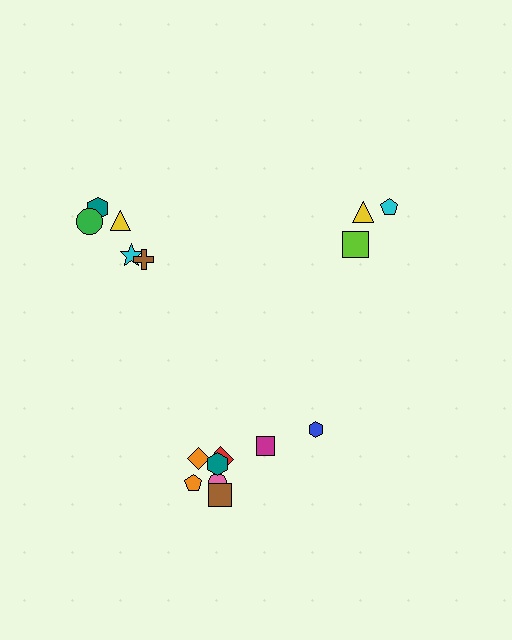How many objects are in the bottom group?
There are 8 objects.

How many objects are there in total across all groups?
There are 16 objects.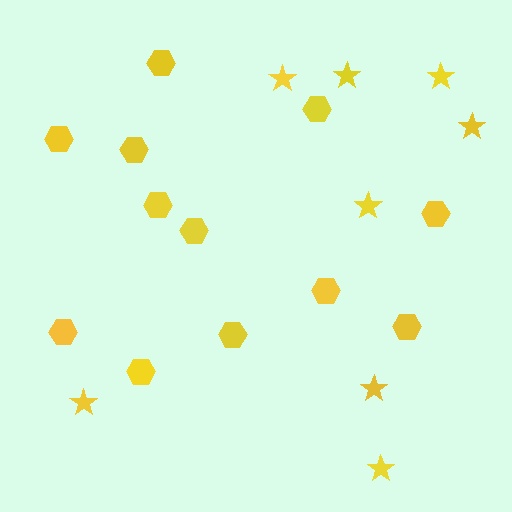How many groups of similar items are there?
There are 2 groups: one group of hexagons (12) and one group of stars (8).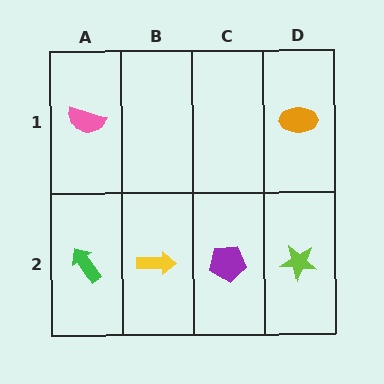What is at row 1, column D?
An orange ellipse.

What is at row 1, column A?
A pink semicircle.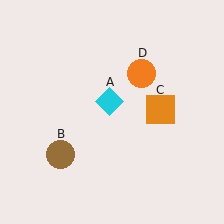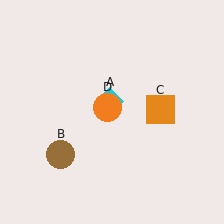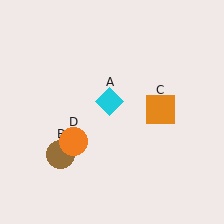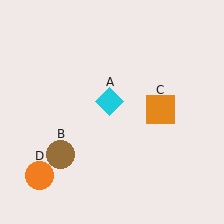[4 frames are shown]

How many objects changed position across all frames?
1 object changed position: orange circle (object D).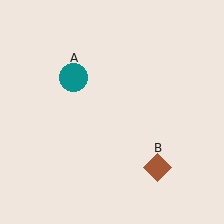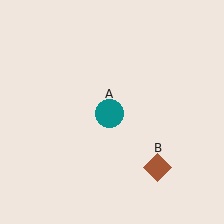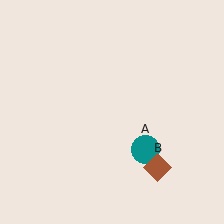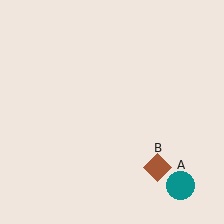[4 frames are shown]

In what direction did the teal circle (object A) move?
The teal circle (object A) moved down and to the right.